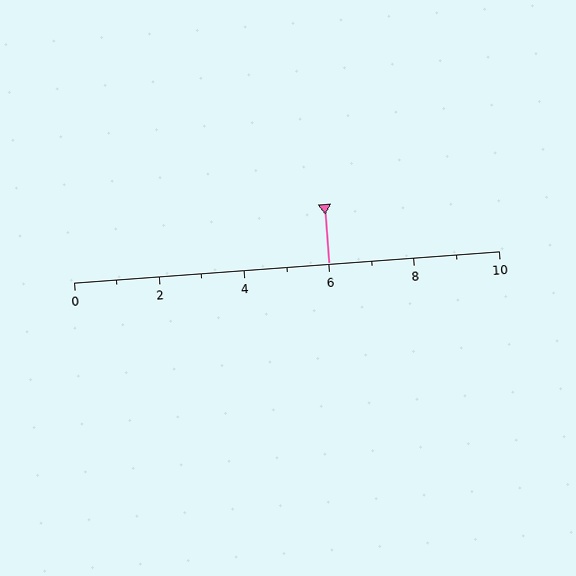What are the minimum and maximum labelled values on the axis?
The axis runs from 0 to 10.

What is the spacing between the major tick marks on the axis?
The major ticks are spaced 2 apart.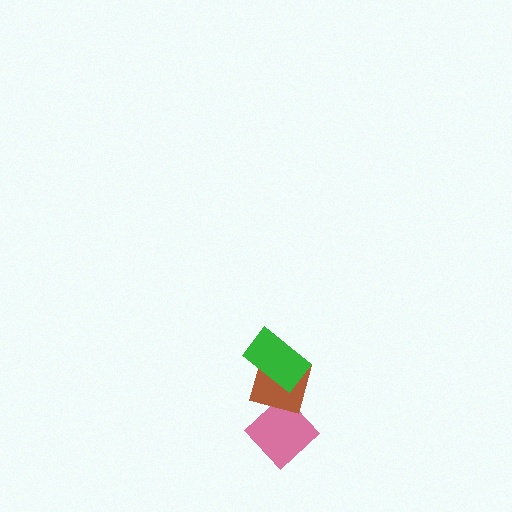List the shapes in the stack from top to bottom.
From top to bottom: the green rectangle, the brown diamond, the pink diamond.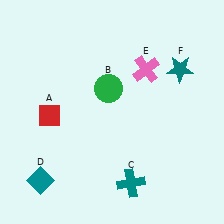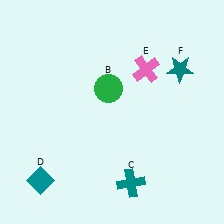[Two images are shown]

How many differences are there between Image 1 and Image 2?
There is 1 difference between the two images.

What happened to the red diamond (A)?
The red diamond (A) was removed in Image 2. It was in the bottom-left area of Image 1.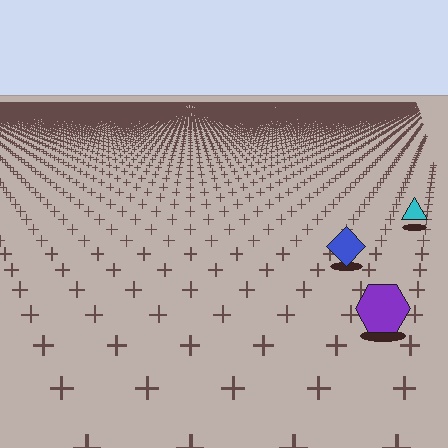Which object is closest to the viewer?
The purple hexagon is closest. The texture marks near it are larger and more spread out.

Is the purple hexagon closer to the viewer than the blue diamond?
Yes. The purple hexagon is closer — you can tell from the texture gradient: the ground texture is coarser near it.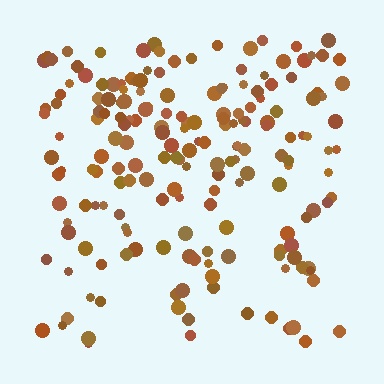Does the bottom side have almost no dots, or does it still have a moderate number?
Still a moderate number, just noticeably fewer than the top.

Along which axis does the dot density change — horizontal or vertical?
Vertical.